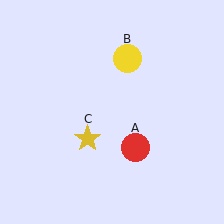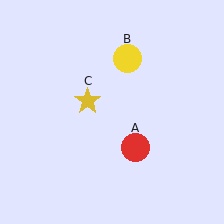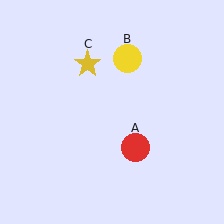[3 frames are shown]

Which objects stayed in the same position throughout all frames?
Red circle (object A) and yellow circle (object B) remained stationary.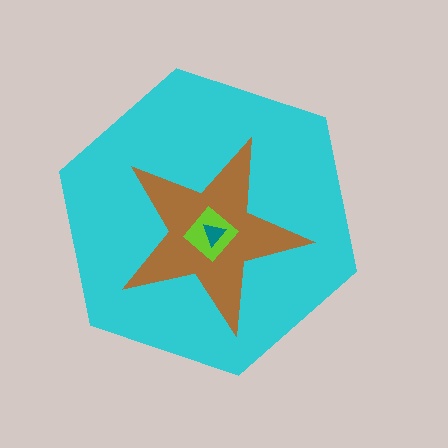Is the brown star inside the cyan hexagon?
Yes.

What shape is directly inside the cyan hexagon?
The brown star.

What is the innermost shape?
The teal triangle.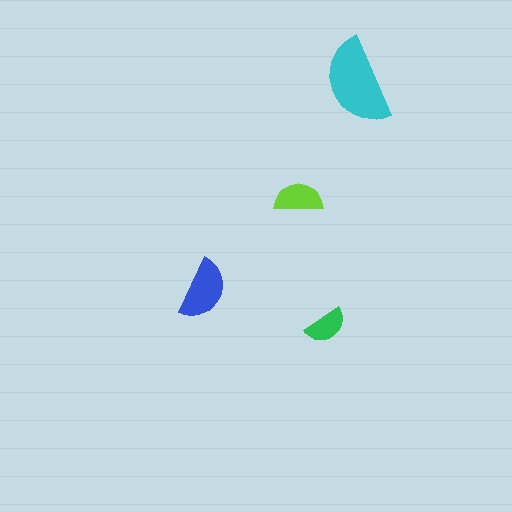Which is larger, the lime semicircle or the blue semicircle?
The blue one.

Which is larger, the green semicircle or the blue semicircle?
The blue one.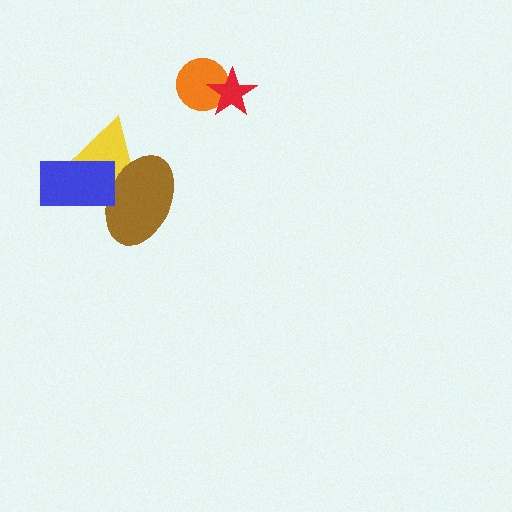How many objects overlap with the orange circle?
1 object overlaps with the orange circle.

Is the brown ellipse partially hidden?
Yes, it is partially covered by another shape.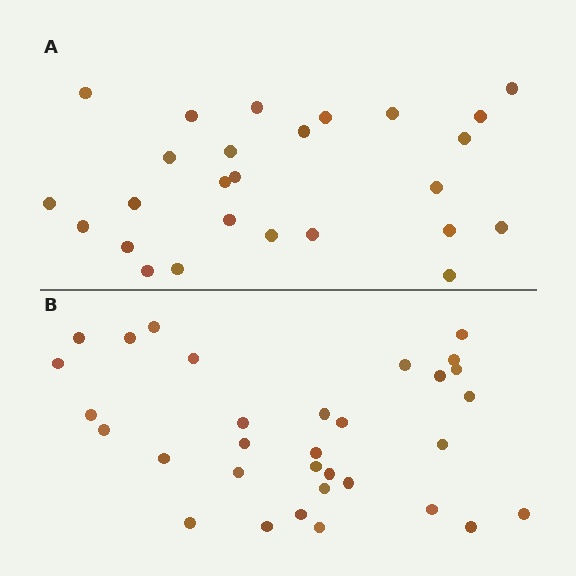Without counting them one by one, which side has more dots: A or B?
Region B (the bottom region) has more dots.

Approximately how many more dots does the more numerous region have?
Region B has about 6 more dots than region A.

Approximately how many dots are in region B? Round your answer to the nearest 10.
About 30 dots. (The exact count is 32, which rounds to 30.)